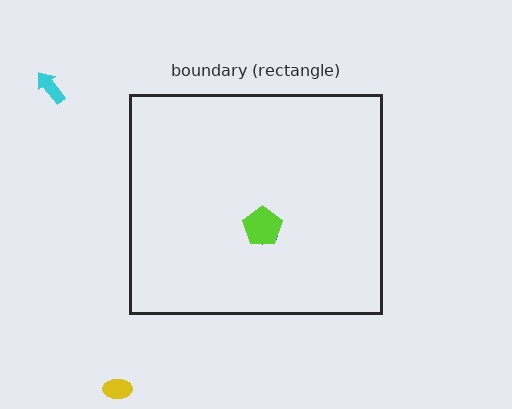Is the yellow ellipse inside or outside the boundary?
Outside.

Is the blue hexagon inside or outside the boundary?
Inside.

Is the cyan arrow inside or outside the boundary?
Outside.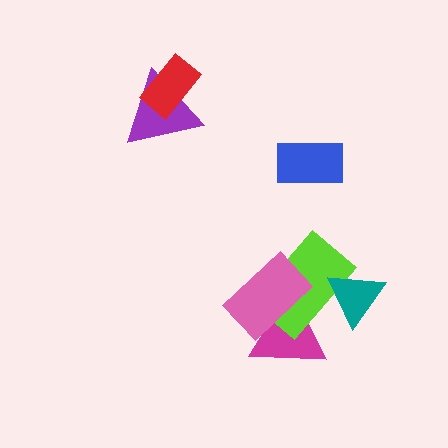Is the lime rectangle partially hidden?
Yes, it is partially covered by another shape.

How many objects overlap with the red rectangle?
1 object overlaps with the red rectangle.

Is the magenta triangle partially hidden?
Yes, it is partially covered by another shape.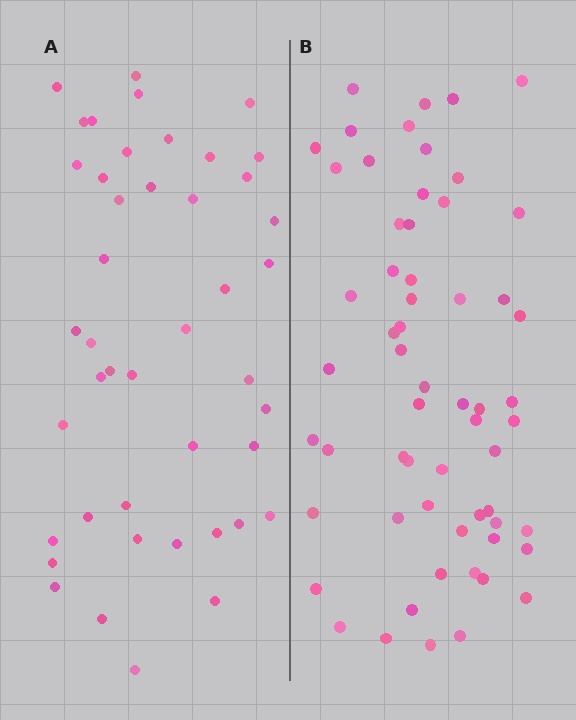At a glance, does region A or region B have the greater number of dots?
Region B (the right region) has more dots.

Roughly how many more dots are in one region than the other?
Region B has approximately 15 more dots than region A.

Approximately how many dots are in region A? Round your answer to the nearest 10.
About 40 dots. (The exact count is 44, which rounds to 40.)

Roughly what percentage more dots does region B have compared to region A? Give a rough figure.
About 35% more.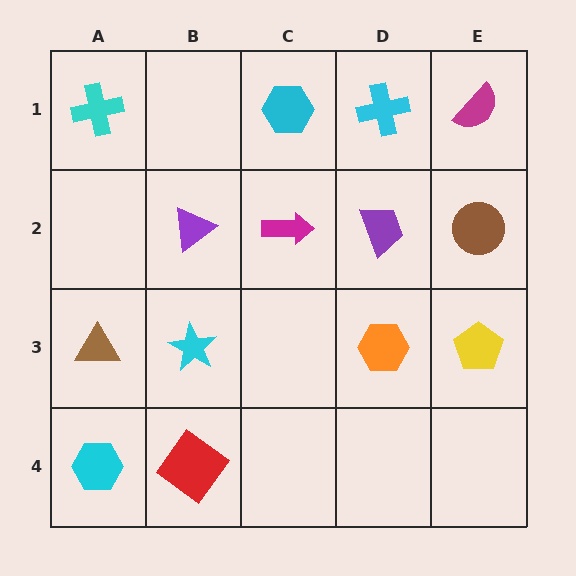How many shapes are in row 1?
4 shapes.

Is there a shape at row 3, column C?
No, that cell is empty.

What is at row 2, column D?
A purple trapezoid.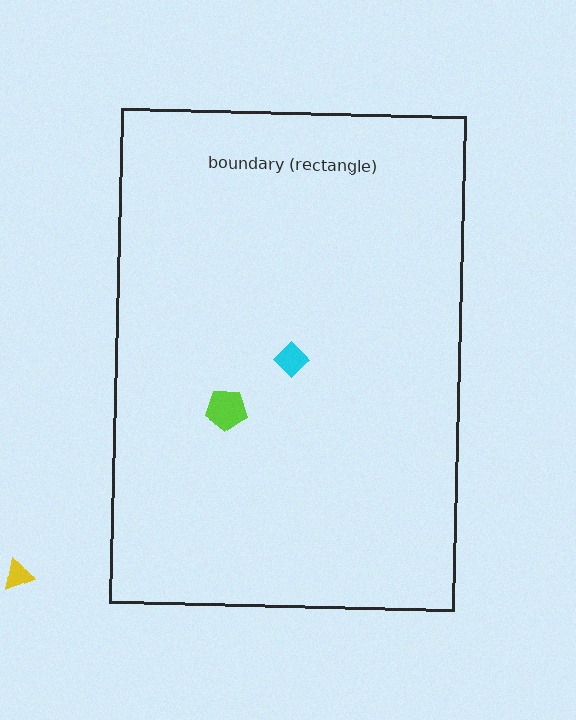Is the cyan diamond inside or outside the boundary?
Inside.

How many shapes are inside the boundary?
2 inside, 1 outside.